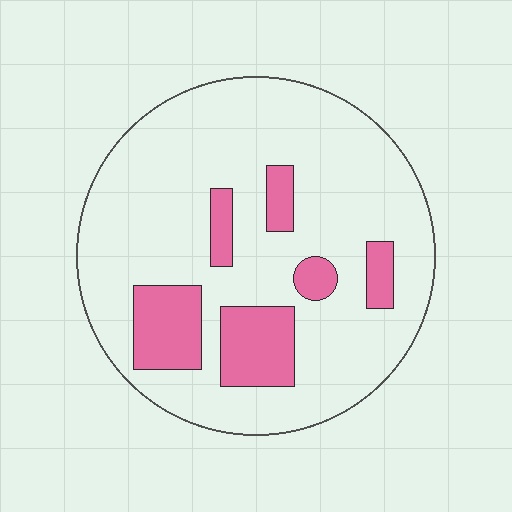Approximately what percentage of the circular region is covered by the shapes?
Approximately 20%.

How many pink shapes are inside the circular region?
6.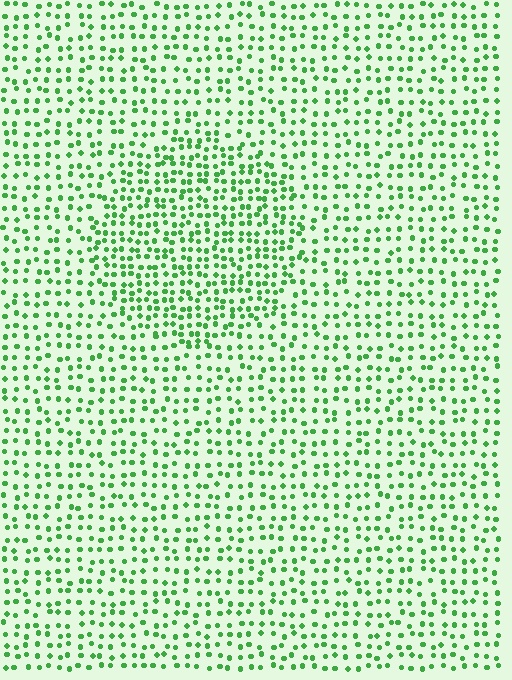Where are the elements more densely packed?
The elements are more densely packed inside the circle boundary.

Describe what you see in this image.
The image contains small green elements arranged at two different densities. A circle-shaped region is visible where the elements are more densely packed than the surrounding area.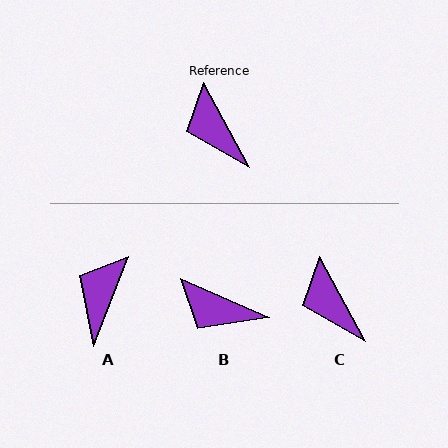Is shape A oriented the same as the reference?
No, it is off by about 49 degrees.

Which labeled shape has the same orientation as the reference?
C.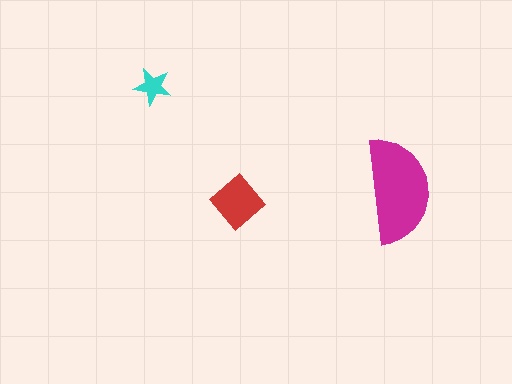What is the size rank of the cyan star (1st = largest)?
3rd.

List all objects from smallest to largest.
The cyan star, the red diamond, the magenta semicircle.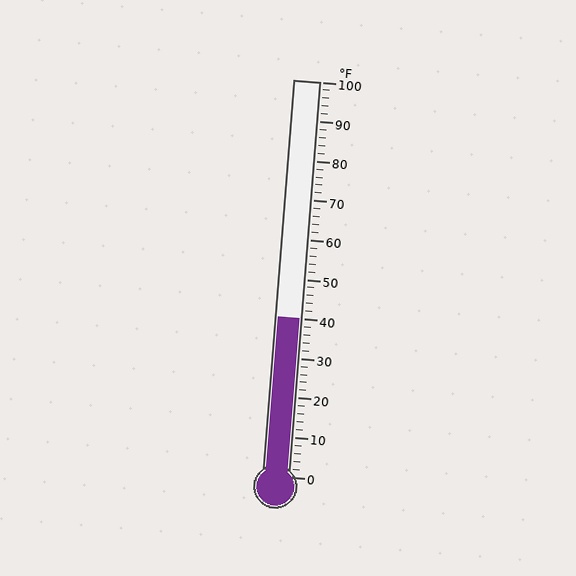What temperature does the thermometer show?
The thermometer shows approximately 40°F.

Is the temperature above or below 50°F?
The temperature is below 50°F.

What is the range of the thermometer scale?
The thermometer scale ranges from 0°F to 100°F.